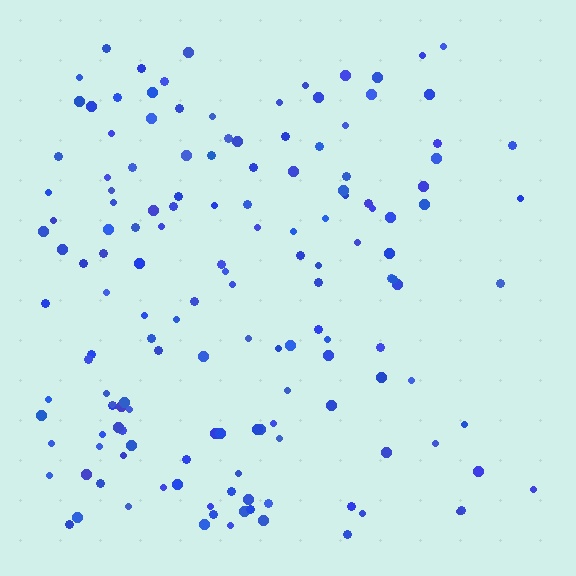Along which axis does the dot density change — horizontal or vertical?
Horizontal.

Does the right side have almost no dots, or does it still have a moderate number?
Still a moderate number, just noticeably fewer than the left.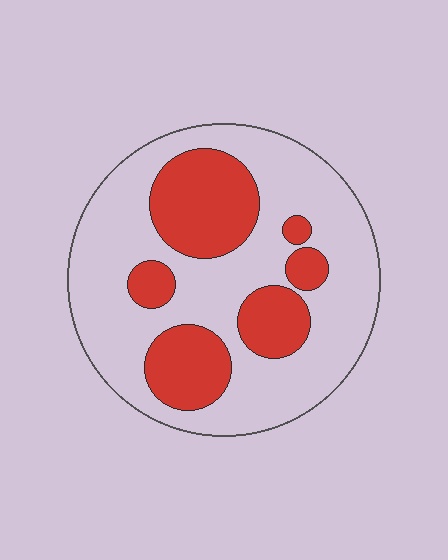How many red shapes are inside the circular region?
6.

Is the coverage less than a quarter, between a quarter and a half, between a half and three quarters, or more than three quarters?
Between a quarter and a half.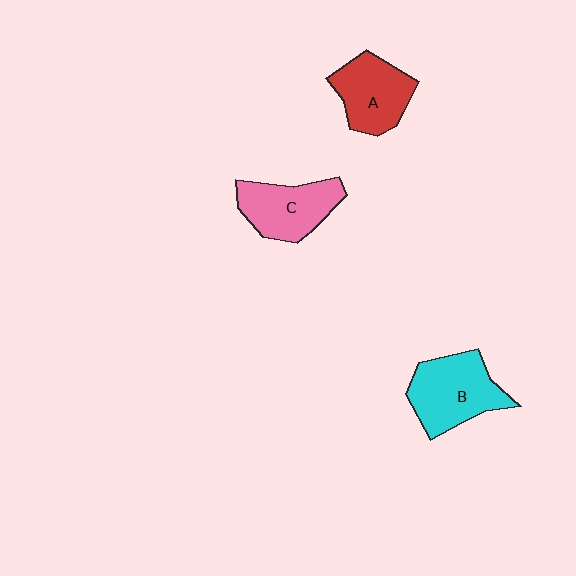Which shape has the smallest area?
Shape A (red).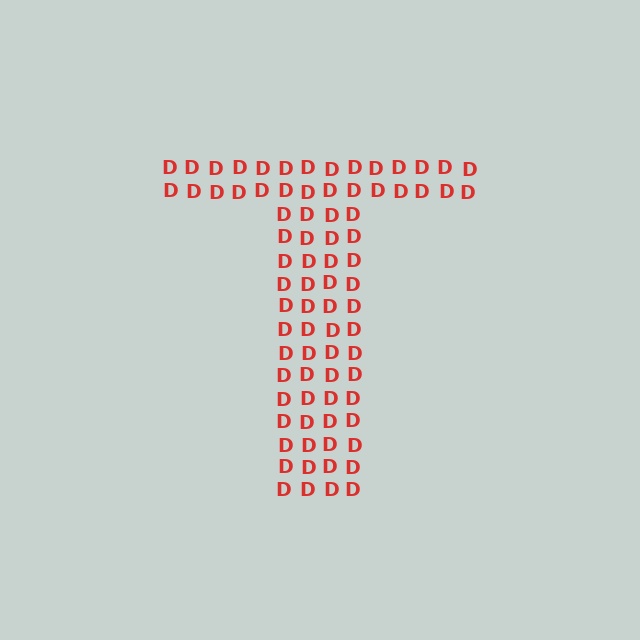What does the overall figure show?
The overall figure shows the letter T.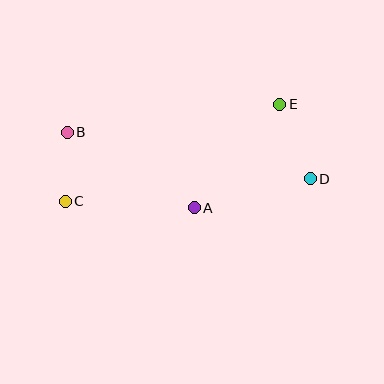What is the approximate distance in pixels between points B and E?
The distance between B and E is approximately 214 pixels.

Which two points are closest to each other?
Points B and C are closest to each other.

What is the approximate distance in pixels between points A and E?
The distance between A and E is approximately 134 pixels.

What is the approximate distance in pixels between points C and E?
The distance between C and E is approximately 235 pixels.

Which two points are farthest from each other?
Points B and D are farthest from each other.